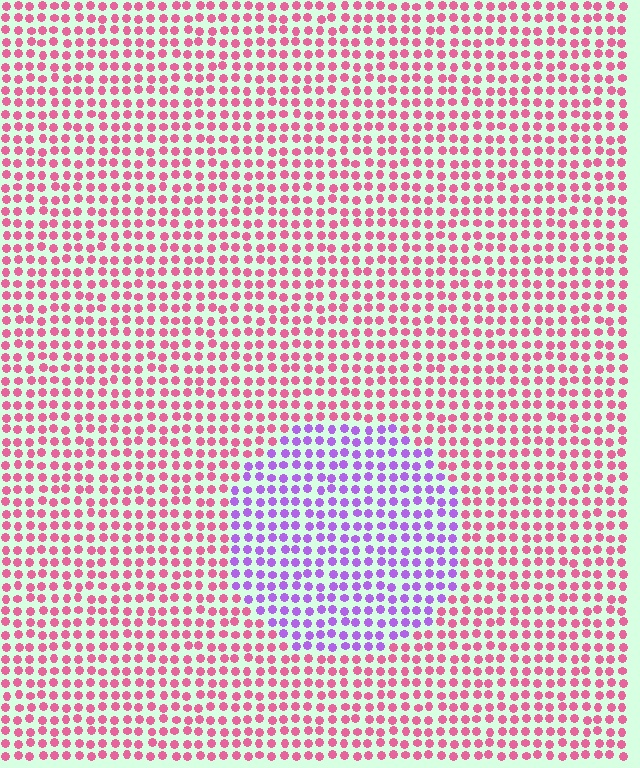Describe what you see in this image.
The image is filled with small pink elements in a uniform arrangement. A circle-shaped region is visible where the elements are tinted to a slightly different hue, forming a subtle color boundary.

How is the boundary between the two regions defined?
The boundary is defined purely by a slight shift in hue (about 59 degrees). Spacing, size, and orientation are identical on both sides.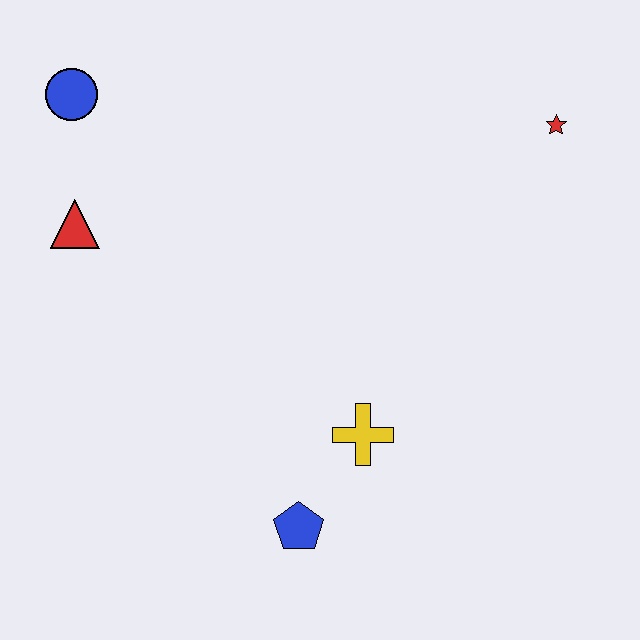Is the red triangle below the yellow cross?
No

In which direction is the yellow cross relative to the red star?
The yellow cross is below the red star.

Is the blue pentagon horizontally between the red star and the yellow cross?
No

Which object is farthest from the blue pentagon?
The blue circle is farthest from the blue pentagon.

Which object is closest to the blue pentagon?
The yellow cross is closest to the blue pentagon.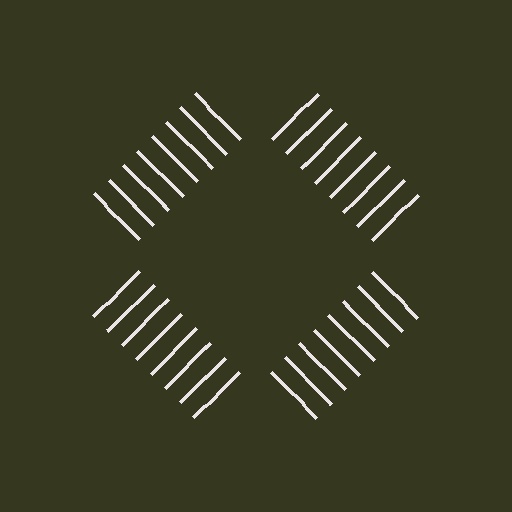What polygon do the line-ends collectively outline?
An illusory square — the line segments terminate on its edges but no continuous stroke is drawn.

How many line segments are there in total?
32 — 8 along each of the 4 edges.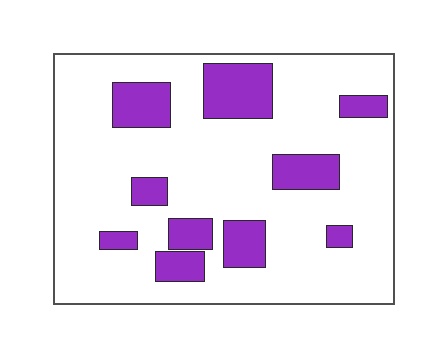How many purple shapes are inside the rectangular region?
10.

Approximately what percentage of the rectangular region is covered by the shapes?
Approximately 20%.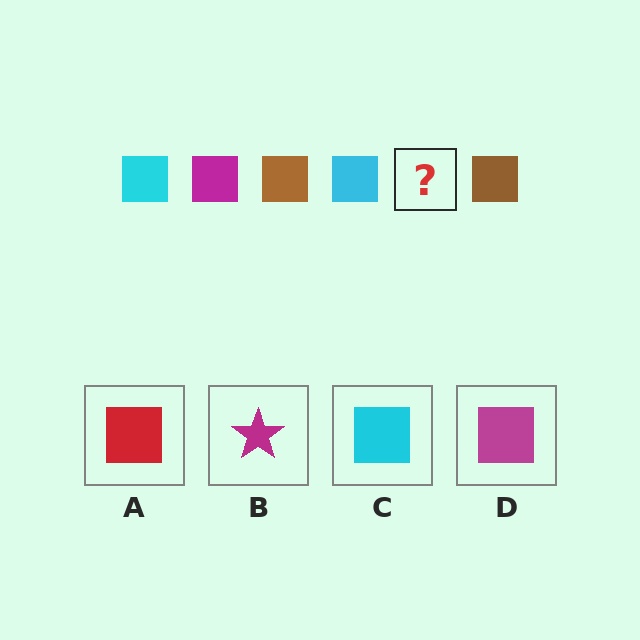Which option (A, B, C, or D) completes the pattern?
D.